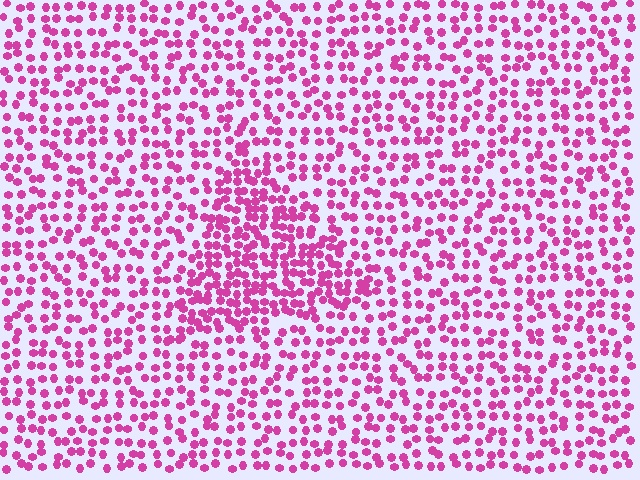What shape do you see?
I see a triangle.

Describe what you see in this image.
The image contains small magenta elements arranged at two different densities. A triangle-shaped region is visible where the elements are more densely packed than the surrounding area.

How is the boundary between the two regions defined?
The boundary is defined by a change in element density (approximately 1.8x ratio). All elements are the same color, size, and shape.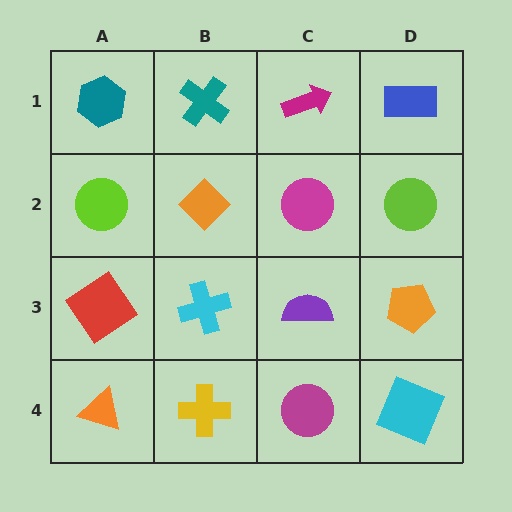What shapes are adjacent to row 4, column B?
A cyan cross (row 3, column B), an orange triangle (row 4, column A), a magenta circle (row 4, column C).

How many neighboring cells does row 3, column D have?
3.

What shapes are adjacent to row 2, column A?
A teal hexagon (row 1, column A), a red diamond (row 3, column A), an orange diamond (row 2, column B).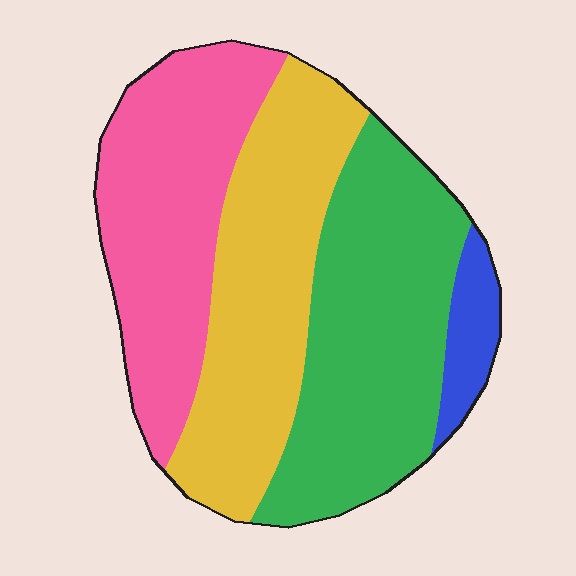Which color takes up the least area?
Blue, at roughly 5%.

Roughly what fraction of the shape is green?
Green covers 34% of the shape.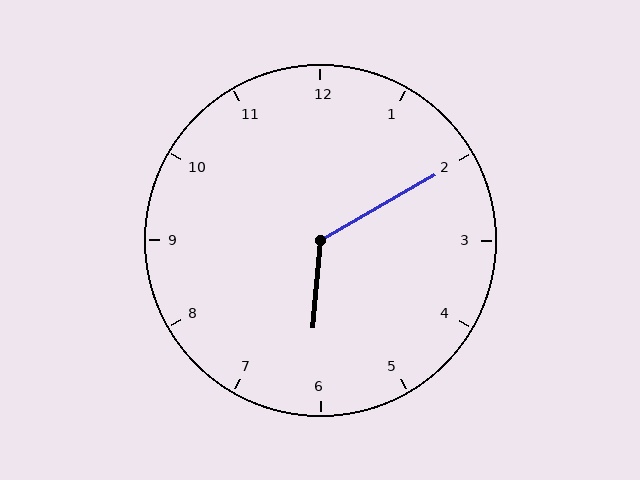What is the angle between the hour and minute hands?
Approximately 125 degrees.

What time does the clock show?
6:10.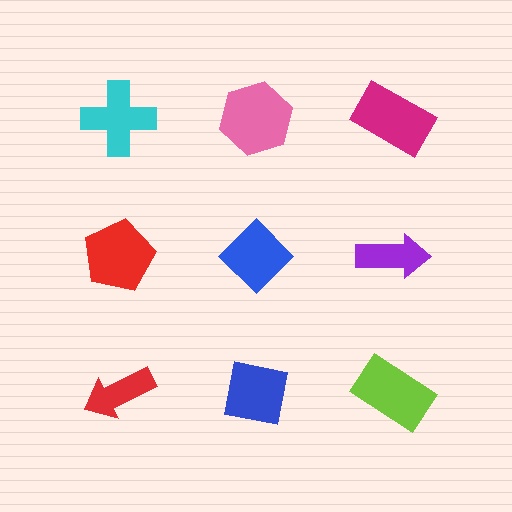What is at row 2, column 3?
A purple arrow.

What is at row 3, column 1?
A red arrow.